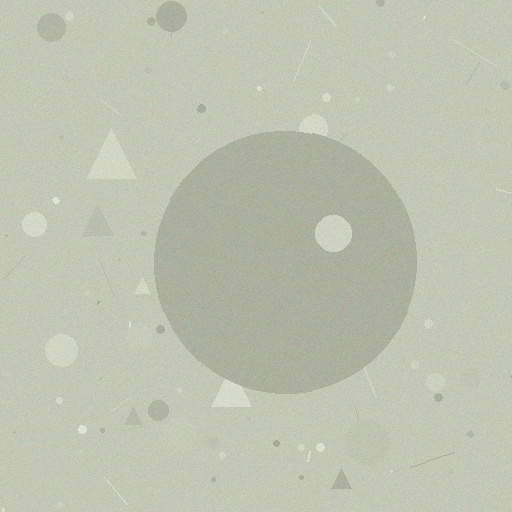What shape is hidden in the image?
A circle is hidden in the image.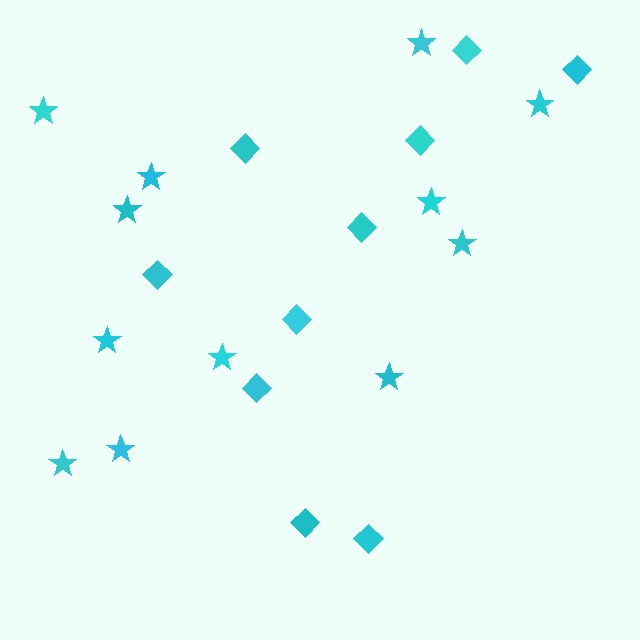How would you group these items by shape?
There are 2 groups: one group of diamonds (10) and one group of stars (12).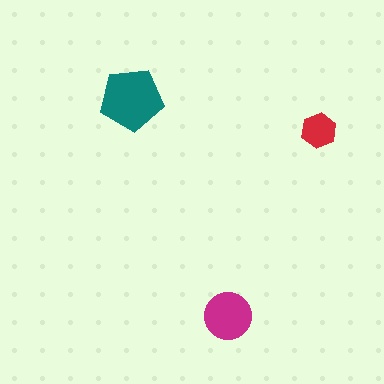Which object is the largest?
The teal pentagon.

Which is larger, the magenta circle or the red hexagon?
The magenta circle.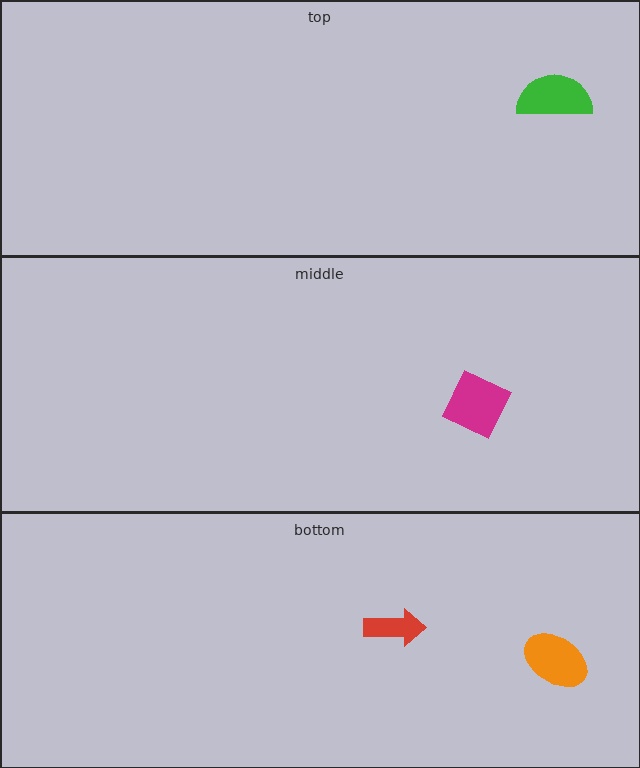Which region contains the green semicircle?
The top region.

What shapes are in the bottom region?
The red arrow, the orange ellipse.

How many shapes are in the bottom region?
2.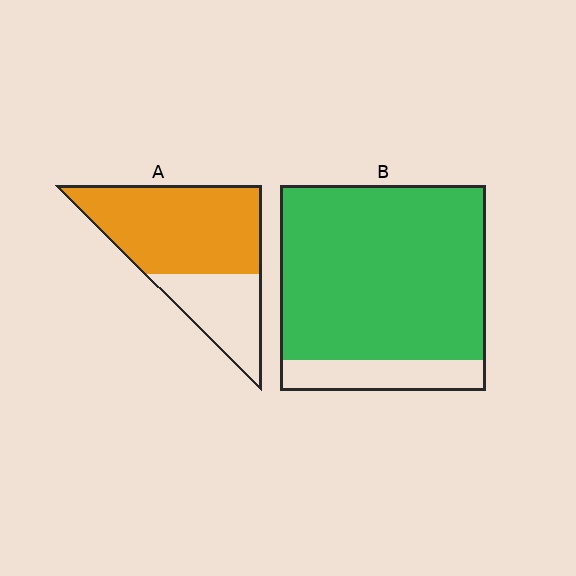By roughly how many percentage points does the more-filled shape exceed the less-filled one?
By roughly 15 percentage points (B over A).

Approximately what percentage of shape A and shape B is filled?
A is approximately 70% and B is approximately 85%.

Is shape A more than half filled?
Yes.